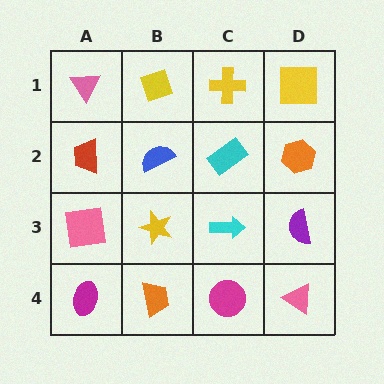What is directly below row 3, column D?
A pink triangle.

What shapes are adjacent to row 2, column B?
A yellow diamond (row 1, column B), a yellow star (row 3, column B), a red trapezoid (row 2, column A), a cyan rectangle (row 2, column C).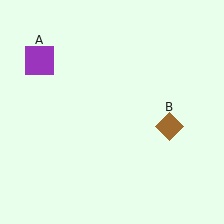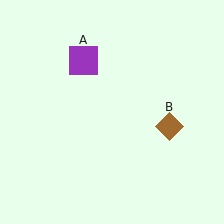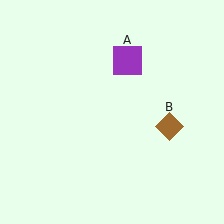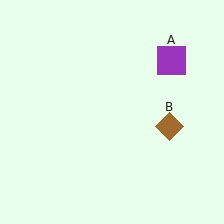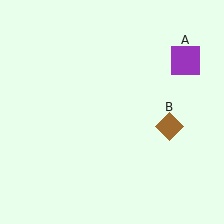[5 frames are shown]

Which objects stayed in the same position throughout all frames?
Brown diamond (object B) remained stationary.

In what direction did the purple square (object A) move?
The purple square (object A) moved right.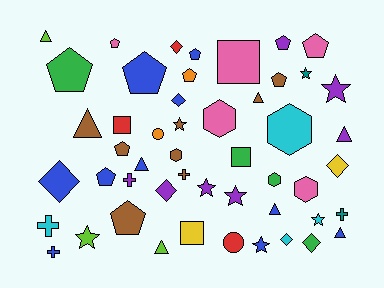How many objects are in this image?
There are 50 objects.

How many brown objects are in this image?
There are 8 brown objects.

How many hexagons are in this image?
There are 5 hexagons.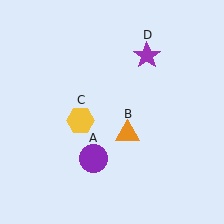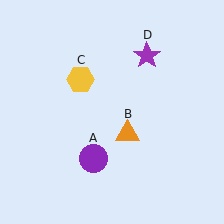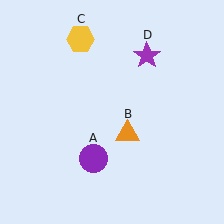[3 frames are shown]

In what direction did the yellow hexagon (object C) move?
The yellow hexagon (object C) moved up.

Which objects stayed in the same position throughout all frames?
Purple circle (object A) and orange triangle (object B) and purple star (object D) remained stationary.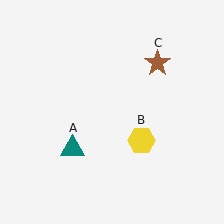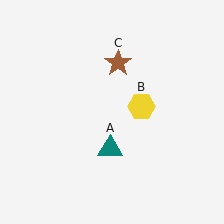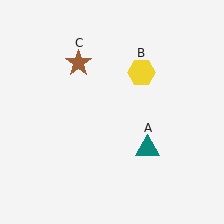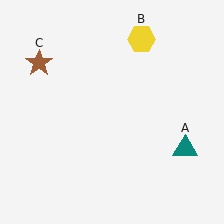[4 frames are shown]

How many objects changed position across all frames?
3 objects changed position: teal triangle (object A), yellow hexagon (object B), brown star (object C).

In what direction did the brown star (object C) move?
The brown star (object C) moved left.